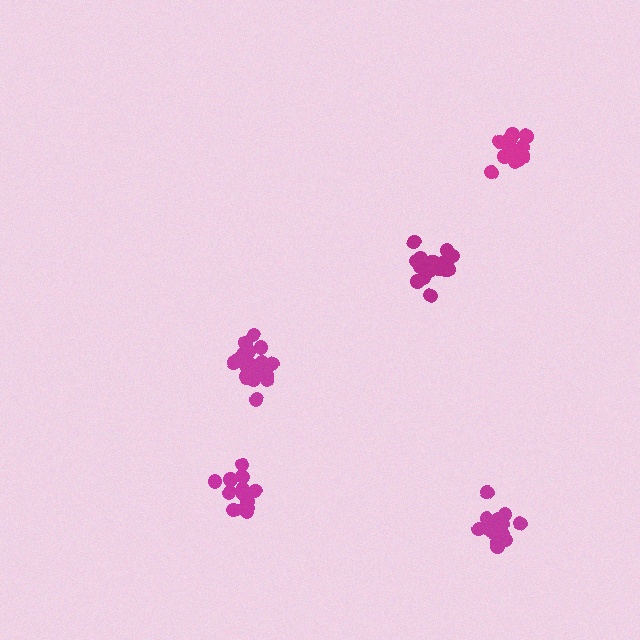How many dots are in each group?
Group 1: 20 dots, Group 2: 16 dots, Group 3: 17 dots, Group 4: 15 dots, Group 5: 20 dots (88 total).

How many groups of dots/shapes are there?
There are 5 groups.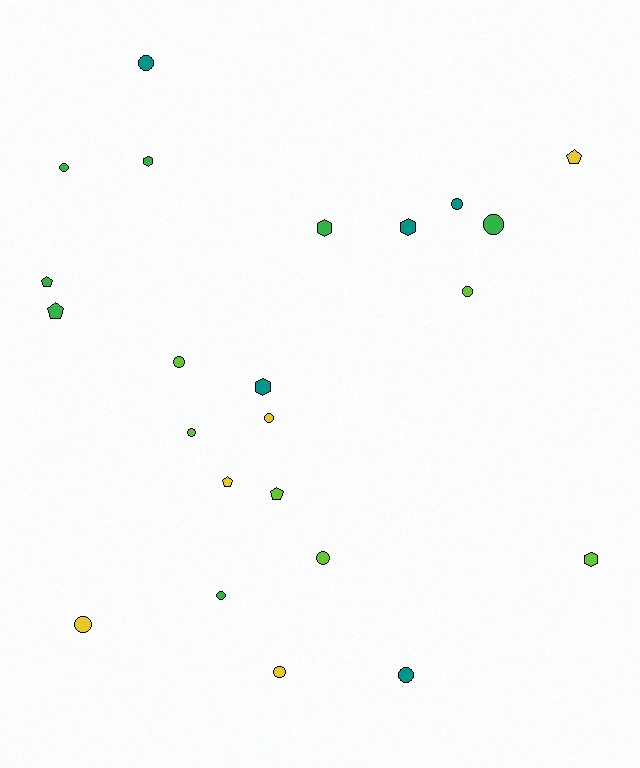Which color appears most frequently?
Green, with 7 objects.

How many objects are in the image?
There are 23 objects.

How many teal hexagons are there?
There are 2 teal hexagons.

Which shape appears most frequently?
Circle, with 13 objects.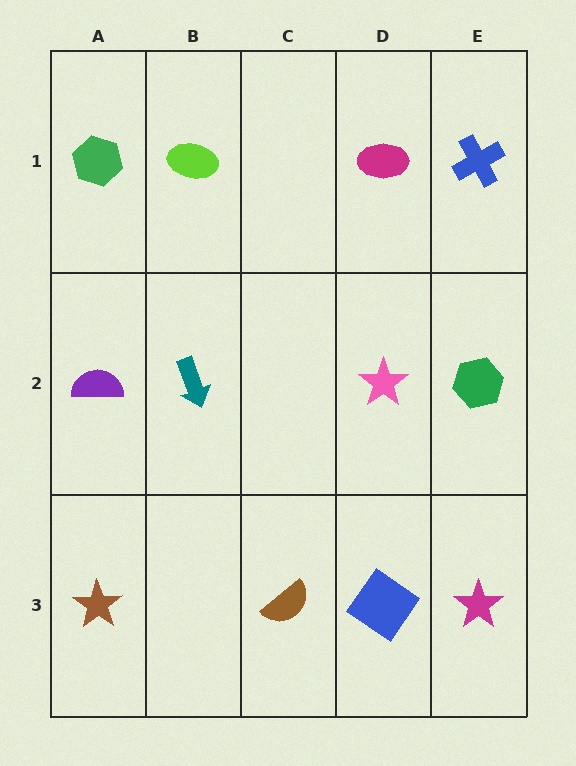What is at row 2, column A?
A purple semicircle.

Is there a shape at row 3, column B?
No, that cell is empty.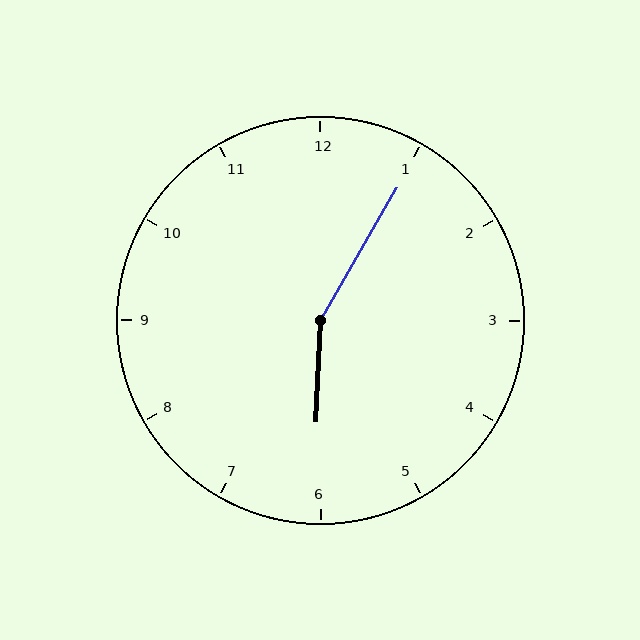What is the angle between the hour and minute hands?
Approximately 152 degrees.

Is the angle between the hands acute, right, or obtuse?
It is obtuse.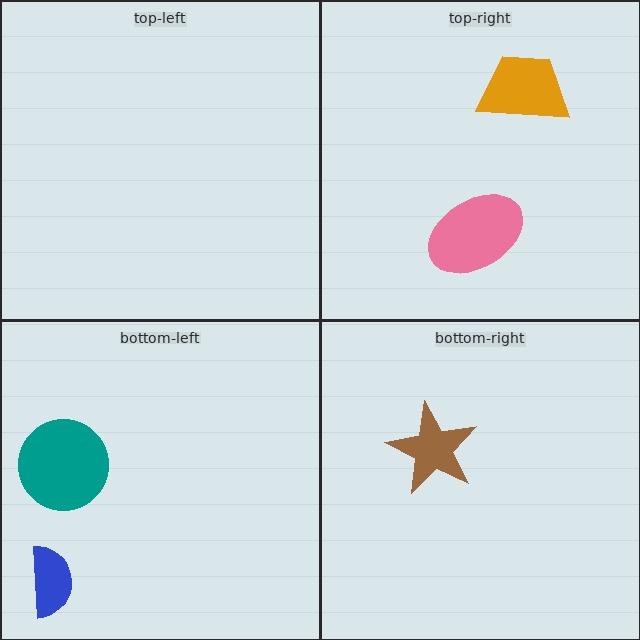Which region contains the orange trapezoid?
The top-right region.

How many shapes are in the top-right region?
2.